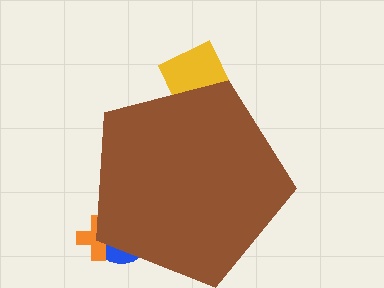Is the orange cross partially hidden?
Yes, the orange cross is partially hidden behind the brown pentagon.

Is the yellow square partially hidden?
Yes, the yellow square is partially hidden behind the brown pentagon.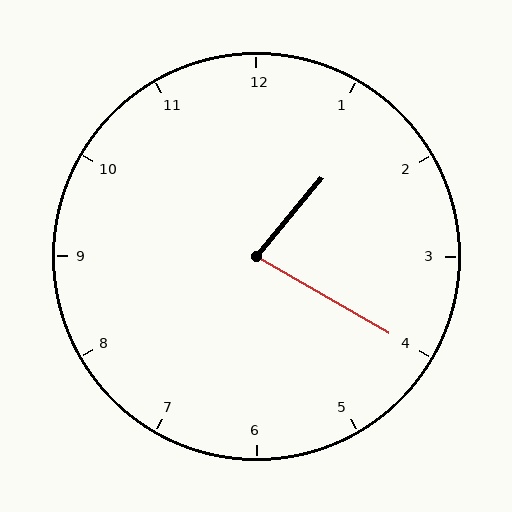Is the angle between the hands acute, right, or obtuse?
It is acute.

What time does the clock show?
1:20.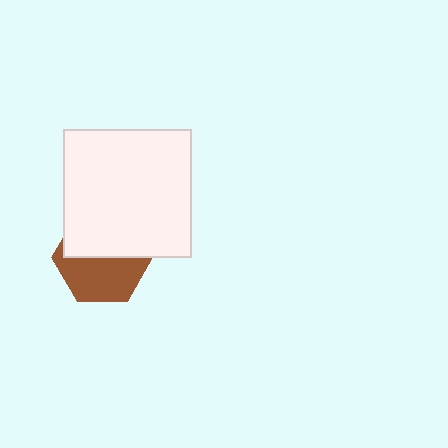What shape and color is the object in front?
The object in front is a white square.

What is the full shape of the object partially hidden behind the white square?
The partially hidden object is a brown hexagon.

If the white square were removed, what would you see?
You would see the complete brown hexagon.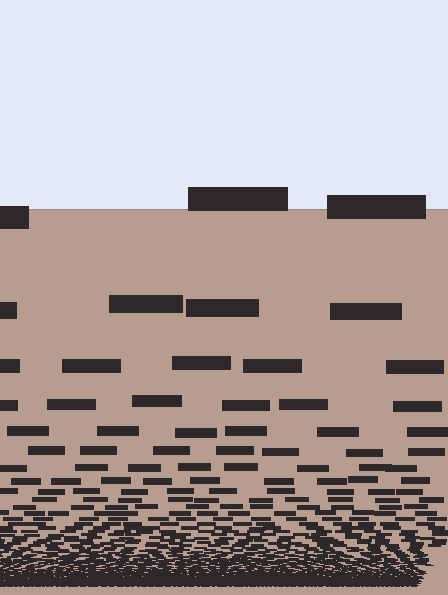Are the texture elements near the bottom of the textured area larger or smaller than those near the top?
Smaller. The gradient is inverted — elements near the bottom are smaller and denser.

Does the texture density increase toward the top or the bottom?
Density increases toward the bottom.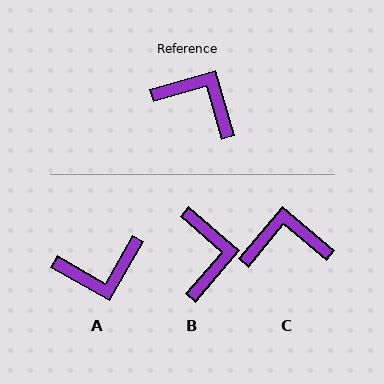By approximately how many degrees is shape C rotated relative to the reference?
Approximately 34 degrees counter-clockwise.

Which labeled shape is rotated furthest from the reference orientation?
A, about 136 degrees away.